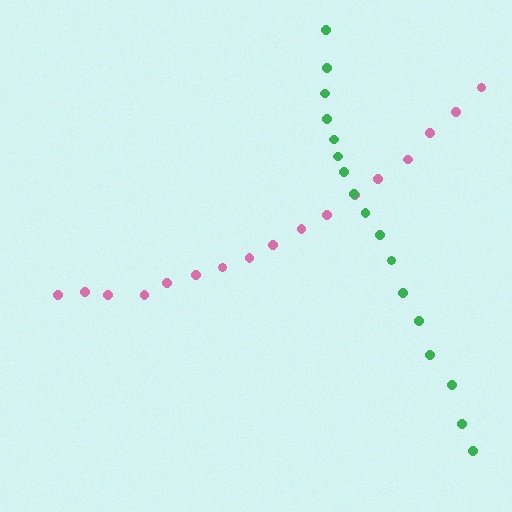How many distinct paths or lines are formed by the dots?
There are 2 distinct paths.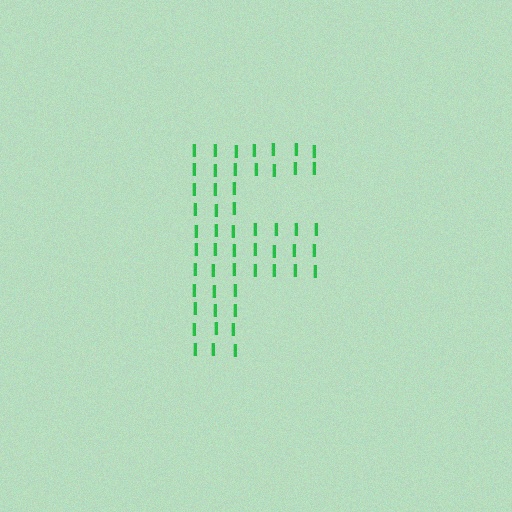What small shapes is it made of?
It is made of small letter I's.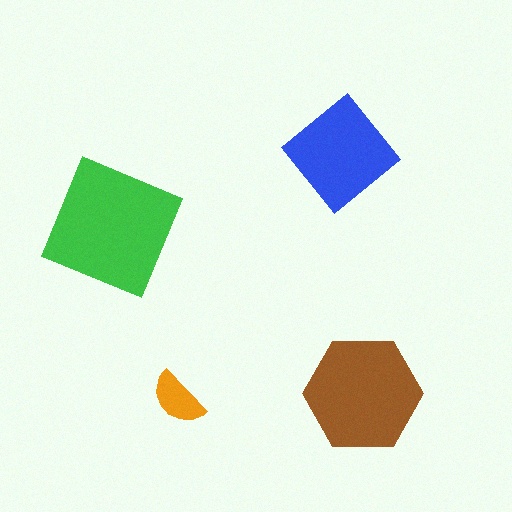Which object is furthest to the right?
The brown hexagon is rightmost.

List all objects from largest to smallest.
The green square, the brown hexagon, the blue diamond, the orange semicircle.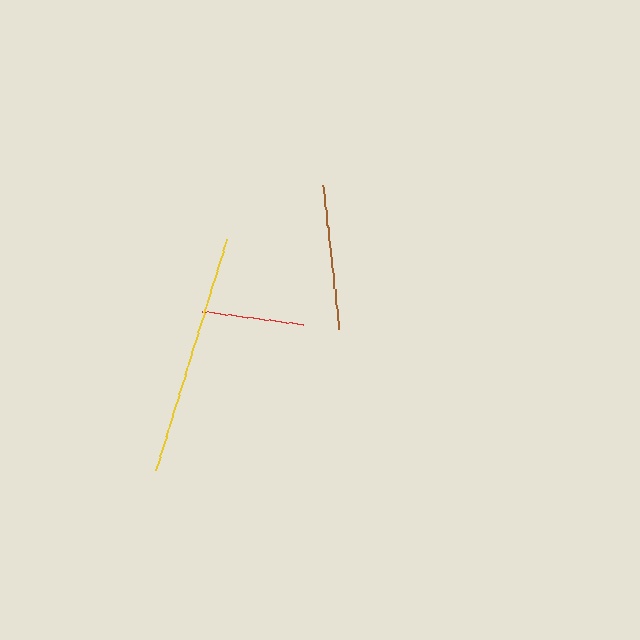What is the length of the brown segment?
The brown segment is approximately 146 pixels long.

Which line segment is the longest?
The yellow line is the longest at approximately 241 pixels.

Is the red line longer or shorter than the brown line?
The brown line is longer than the red line.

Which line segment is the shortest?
The red line is the shortest at approximately 102 pixels.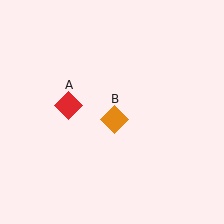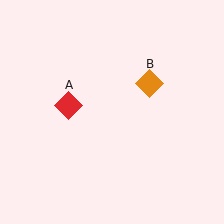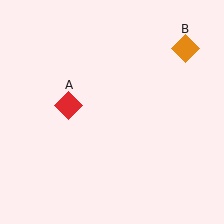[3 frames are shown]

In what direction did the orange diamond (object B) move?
The orange diamond (object B) moved up and to the right.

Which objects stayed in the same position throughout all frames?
Red diamond (object A) remained stationary.